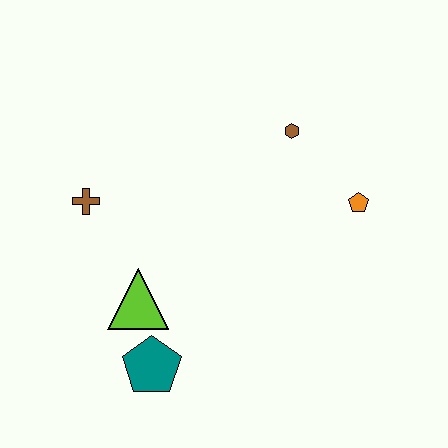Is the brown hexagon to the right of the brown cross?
Yes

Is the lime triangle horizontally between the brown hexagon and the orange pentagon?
No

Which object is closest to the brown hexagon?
The orange pentagon is closest to the brown hexagon.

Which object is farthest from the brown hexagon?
The teal pentagon is farthest from the brown hexagon.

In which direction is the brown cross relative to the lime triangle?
The brown cross is above the lime triangle.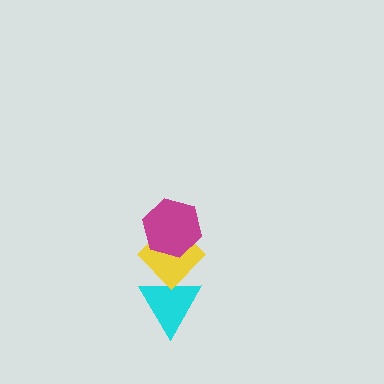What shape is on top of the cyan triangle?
The yellow diamond is on top of the cyan triangle.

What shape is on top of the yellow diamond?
The magenta hexagon is on top of the yellow diamond.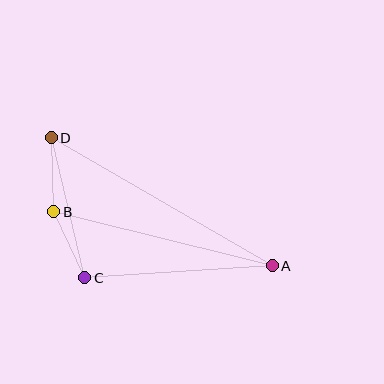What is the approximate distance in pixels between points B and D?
The distance between B and D is approximately 74 pixels.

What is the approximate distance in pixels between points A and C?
The distance between A and C is approximately 188 pixels.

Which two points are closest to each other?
Points B and C are closest to each other.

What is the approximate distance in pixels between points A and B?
The distance between A and B is approximately 225 pixels.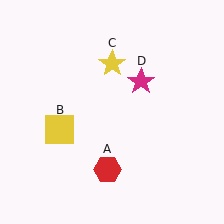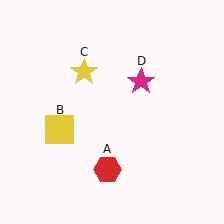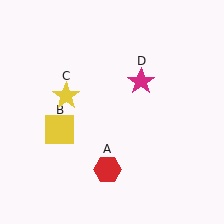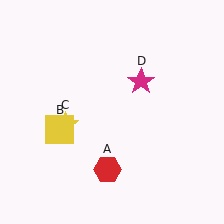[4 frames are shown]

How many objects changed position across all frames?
1 object changed position: yellow star (object C).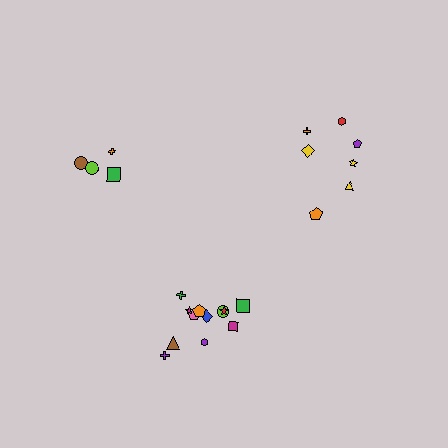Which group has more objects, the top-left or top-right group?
The top-right group.